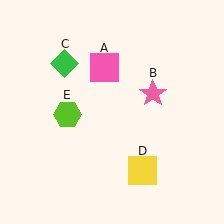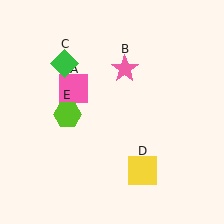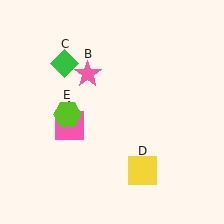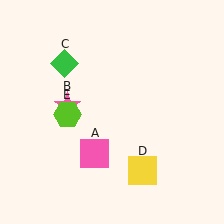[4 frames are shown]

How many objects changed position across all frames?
2 objects changed position: pink square (object A), pink star (object B).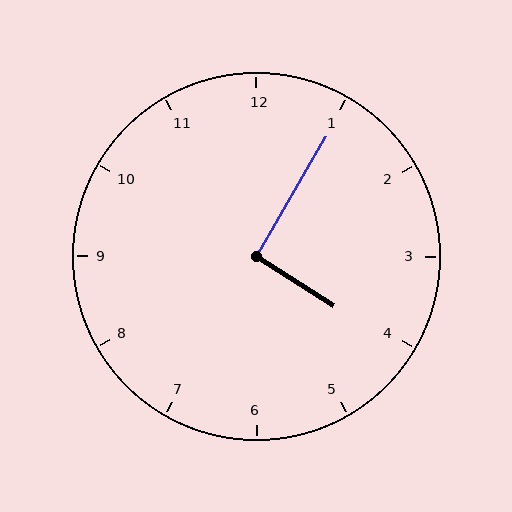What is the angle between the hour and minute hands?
Approximately 92 degrees.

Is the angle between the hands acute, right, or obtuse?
It is right.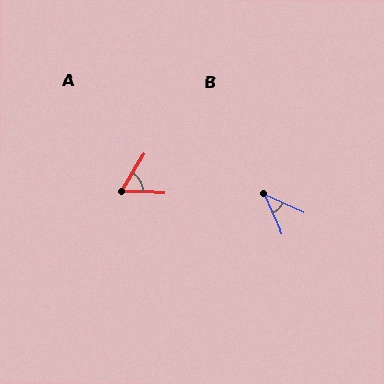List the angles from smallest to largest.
B (41°), A (59°).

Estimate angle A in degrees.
Approximately 59 degrees.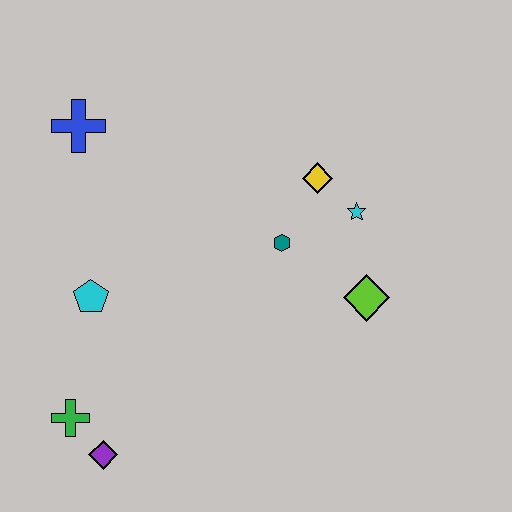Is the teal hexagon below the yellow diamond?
Yes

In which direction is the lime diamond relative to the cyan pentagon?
The lime diamond is to the right of the cyan pentagon.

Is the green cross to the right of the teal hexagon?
No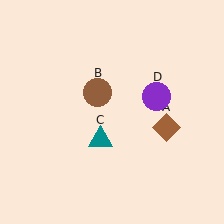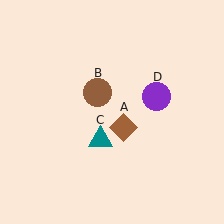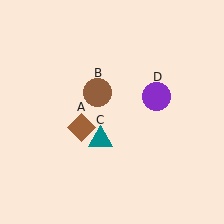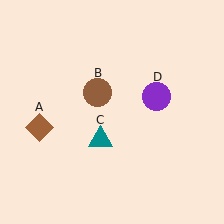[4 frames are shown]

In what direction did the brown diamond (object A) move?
The brown diamond (object A) moved left.